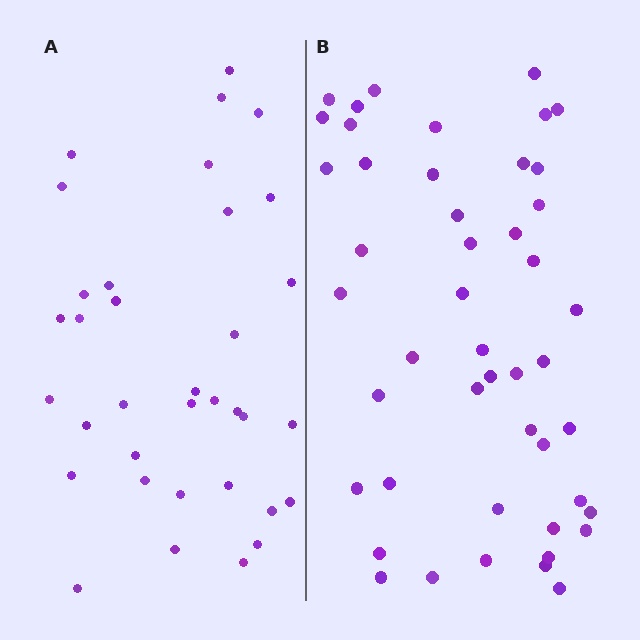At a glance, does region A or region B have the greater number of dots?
Region B (the right region) has more dots.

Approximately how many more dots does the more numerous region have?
Region B has roughly 12 or so more dots than region A.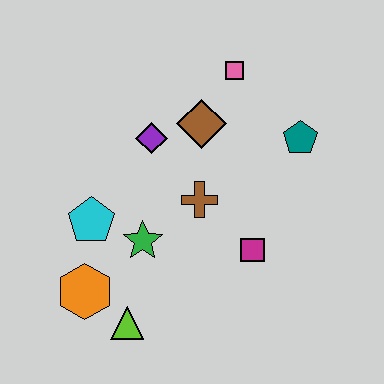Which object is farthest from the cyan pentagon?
The teal pentagon is farthest from the cyan pentagon.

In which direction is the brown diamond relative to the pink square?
The brown diamond is below the pink square.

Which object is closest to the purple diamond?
The brown diamond is closest to the purple diamond.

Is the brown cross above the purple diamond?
No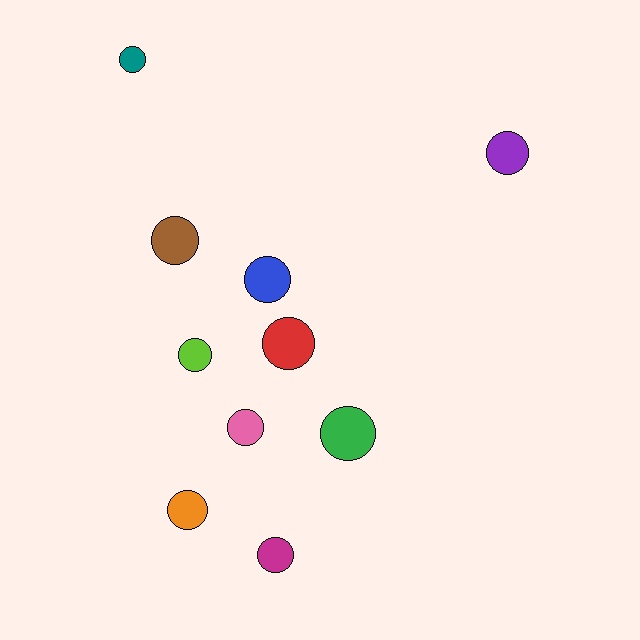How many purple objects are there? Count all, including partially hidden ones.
There is 1 purple object.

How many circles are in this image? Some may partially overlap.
There are 10 circles.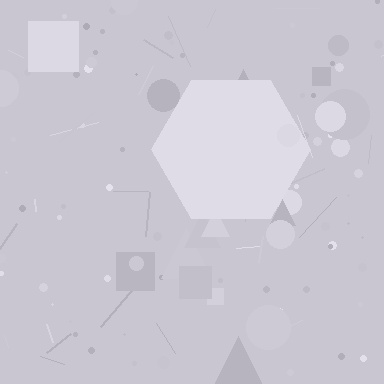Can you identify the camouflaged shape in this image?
The camouflaged shape is a hexagon.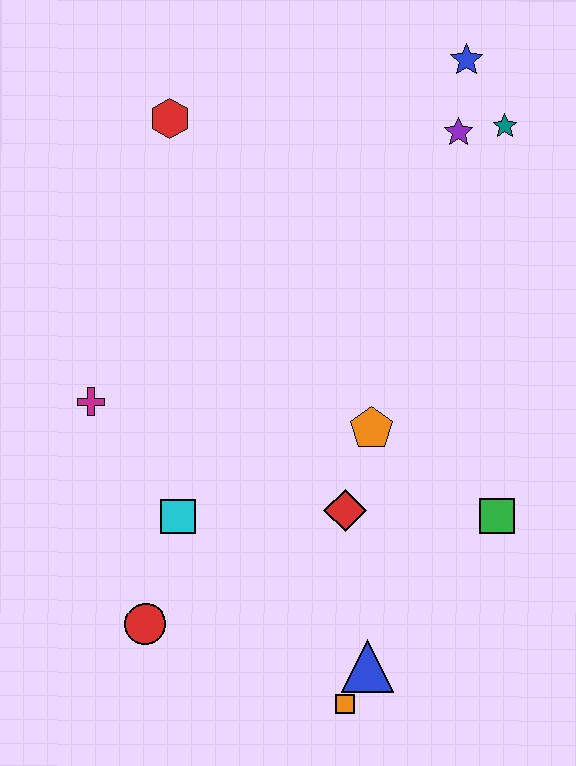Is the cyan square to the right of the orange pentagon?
No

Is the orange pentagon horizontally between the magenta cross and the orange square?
No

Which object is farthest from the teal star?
The red circle is farthest from the teal star.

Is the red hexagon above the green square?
Yes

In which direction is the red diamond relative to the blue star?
The red diamond is below the blue star.